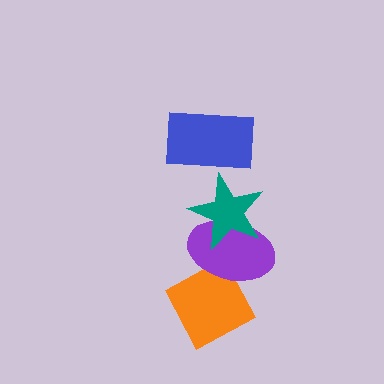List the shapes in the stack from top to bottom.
From top to bottom: the blue rectangle, the teal star, the purple ellipse, the orange diamond.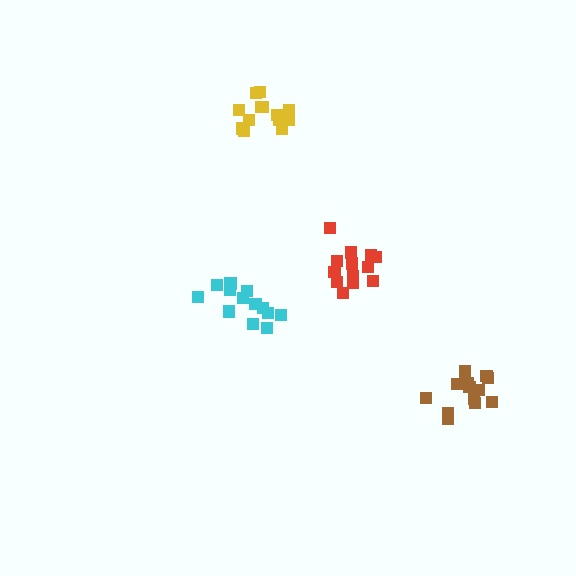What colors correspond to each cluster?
The clusters are colored: brown, cyan, yellow, red.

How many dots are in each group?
Group 1: 13 dots, Group 2: 13 dots, Group 3: 14 dots, Group 4: 13 dots (53 total).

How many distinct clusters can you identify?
There are 4 distinct clusters.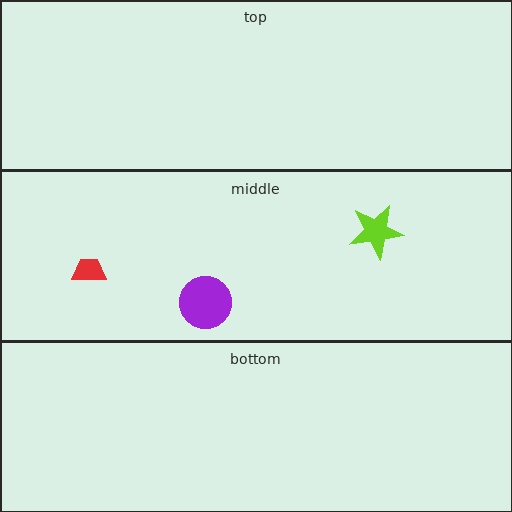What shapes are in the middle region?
The red trapezoid, the lime star, the purple circle.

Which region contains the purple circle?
The middle region.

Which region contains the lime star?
The middle region.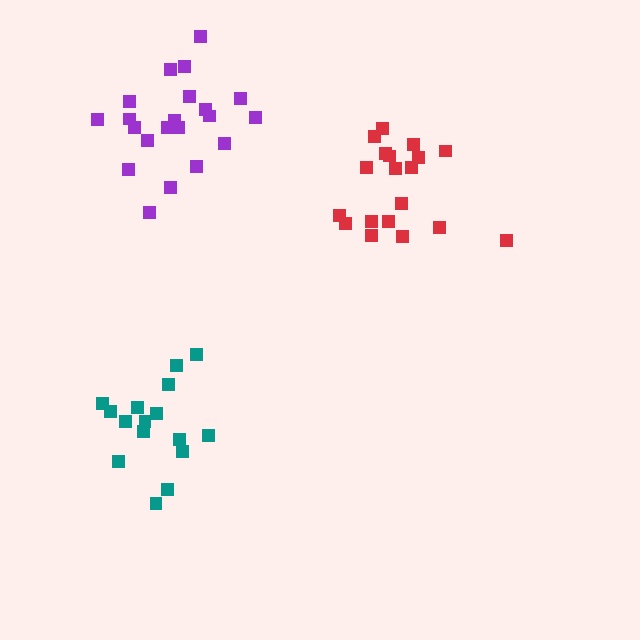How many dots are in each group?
Group 1: 19 dots, Group 2: 16 dots, Group 3: 21 dots (56 total).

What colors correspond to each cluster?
The clusters are colored: red, teal, purple.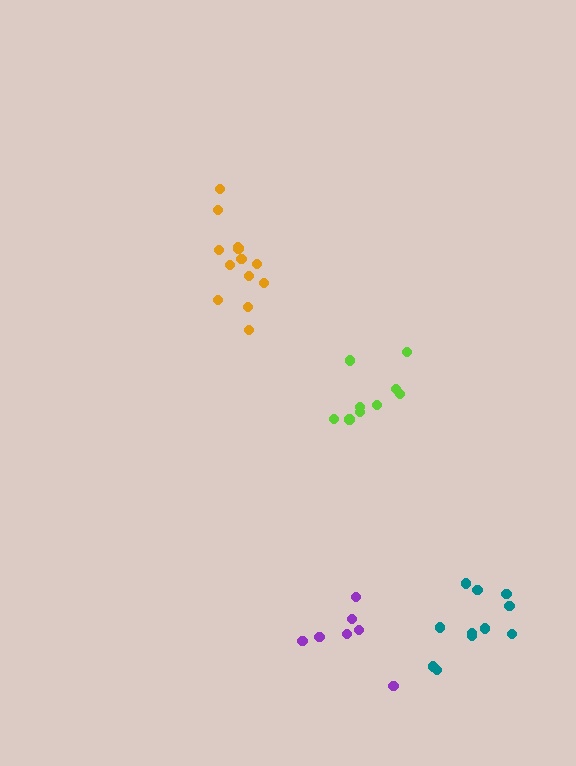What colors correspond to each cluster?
The clusters are colored: teal, orange, purple, lime.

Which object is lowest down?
The teal cluster is bottommost.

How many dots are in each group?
Group 1: 12 dots, Group 2: 13 dots, Group 3: 7 dots, Group 4: 9 dots (41 total).